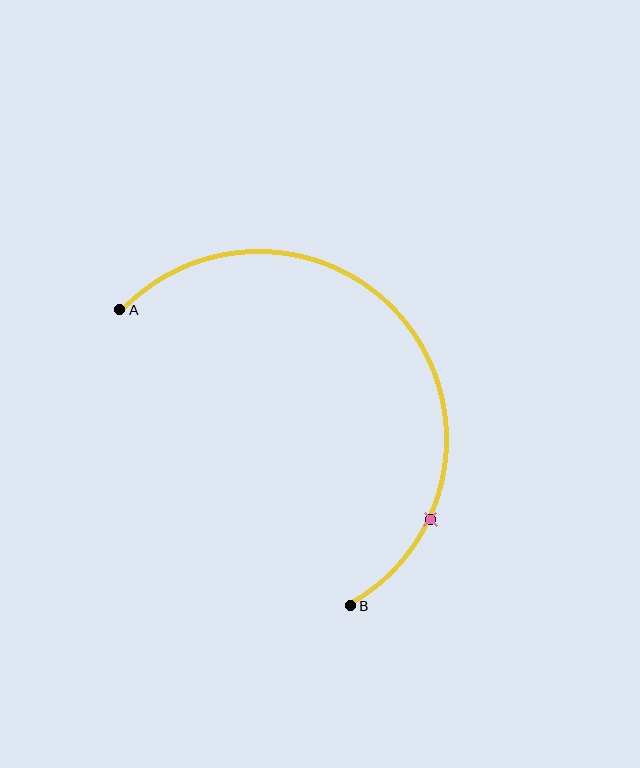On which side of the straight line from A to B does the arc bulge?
The arc bulges above and to the right of the straight line connecting A and B.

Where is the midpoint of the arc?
The arc midpoint is the point on the curve farthest from the straight line joining A and B. It sits above and to the right of that line.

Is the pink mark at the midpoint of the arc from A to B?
No. The pink mark lies on the arc but is closer to endpoint B. The arc midpoint would be at the point on the curve equidistant along the arc from both A and B.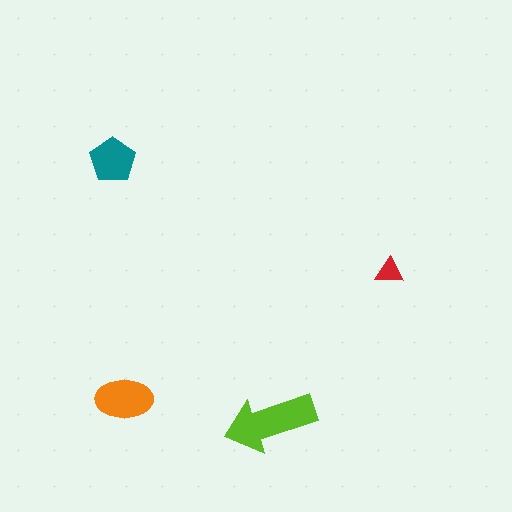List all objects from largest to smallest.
The lime arrow, the orange ellipse, the teal pentagon, the red triangle.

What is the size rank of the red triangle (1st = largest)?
4th.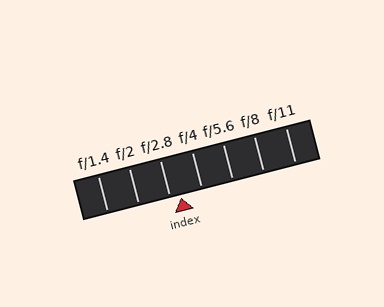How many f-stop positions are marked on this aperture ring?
There are 7 f-stop positions marked.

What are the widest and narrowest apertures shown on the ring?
The widest aperture shown is f/1.4 and the narrowest is f/11.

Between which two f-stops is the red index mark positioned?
The index mark is between f/2.8 and f/4.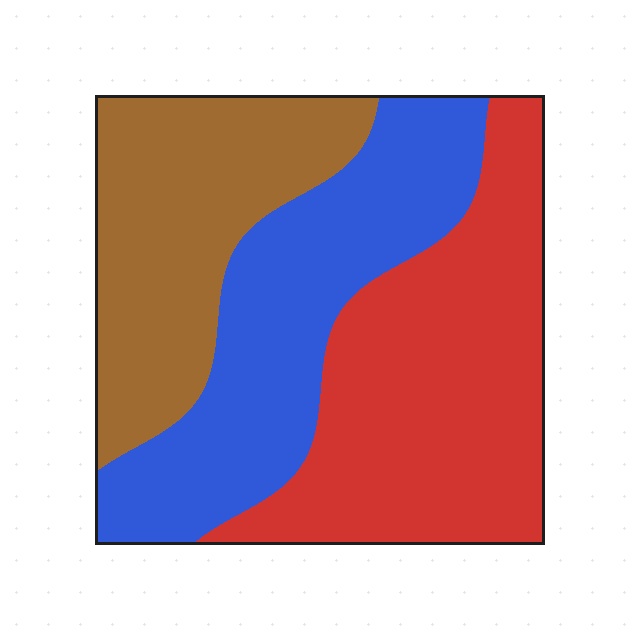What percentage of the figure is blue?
Blue takes up between a sixth and a third of the figure.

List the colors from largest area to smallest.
From largest to smallest: red, blue, brown.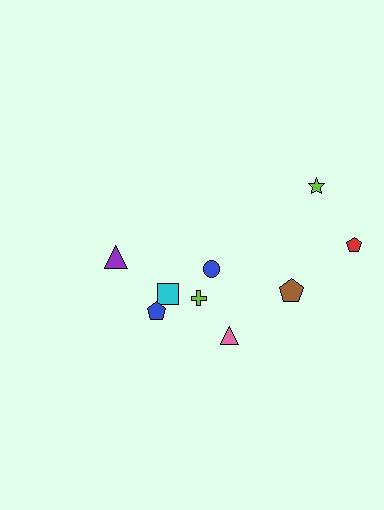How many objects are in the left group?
There are 3 objects.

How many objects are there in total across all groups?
There are 9 objects.